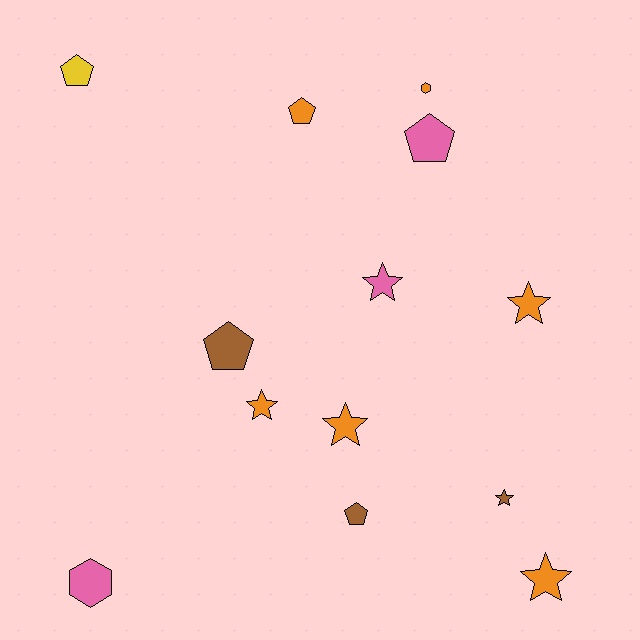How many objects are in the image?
There are 13 objects.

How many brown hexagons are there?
There are no brown hexagons.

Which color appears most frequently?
Orange, with 6 objects.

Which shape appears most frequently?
Star, with 6 objects.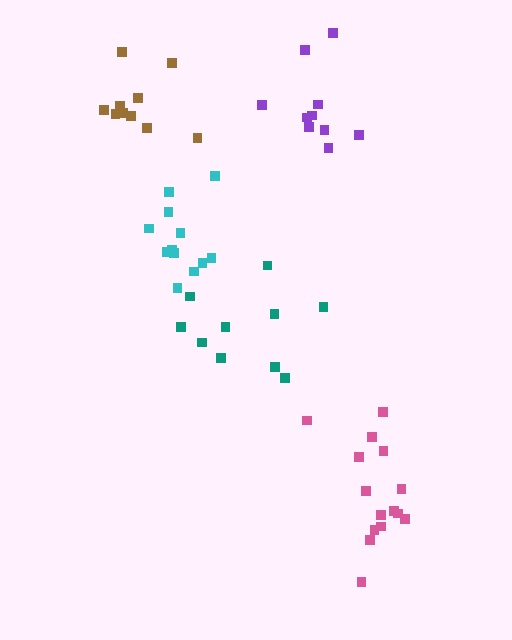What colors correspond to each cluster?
The clusters are colored: cyan, brown, pink, teal, purple.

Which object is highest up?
The brown cluster is topmost.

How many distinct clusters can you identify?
There are 5 distinct clusters.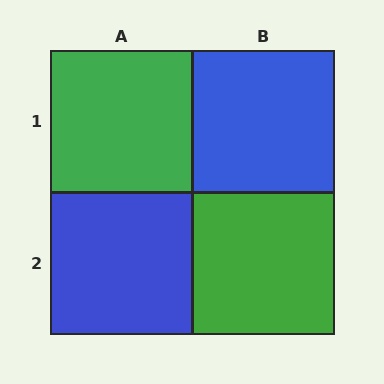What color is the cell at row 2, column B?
Green.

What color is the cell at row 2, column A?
Blue.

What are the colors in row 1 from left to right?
Green, blue.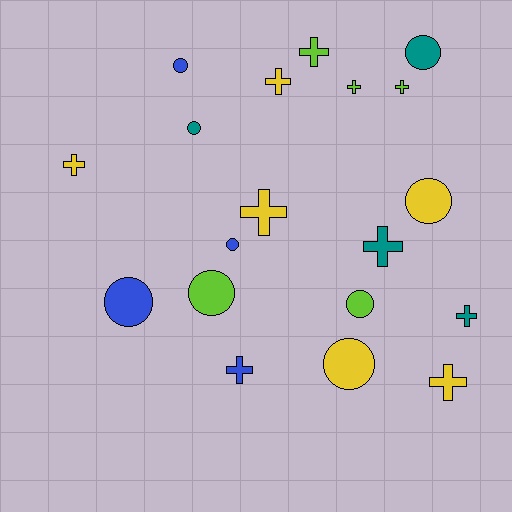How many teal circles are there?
There are 2 teal circles.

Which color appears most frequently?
Yellow, with 6 objects.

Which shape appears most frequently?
Cross, with 10 objects.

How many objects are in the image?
There are 19 objects.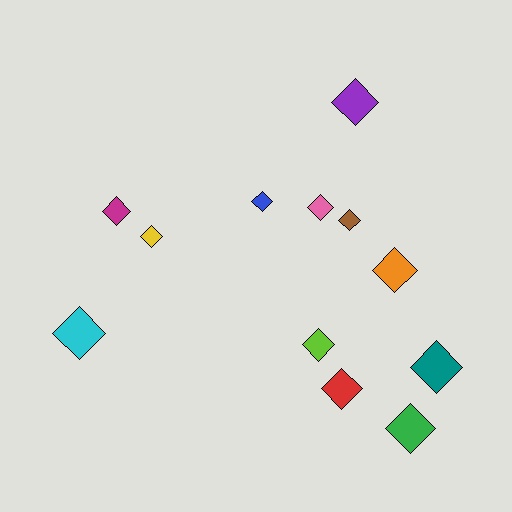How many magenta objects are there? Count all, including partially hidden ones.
There is 1 magenta object.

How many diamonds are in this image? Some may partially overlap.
There are 12 diamonds.